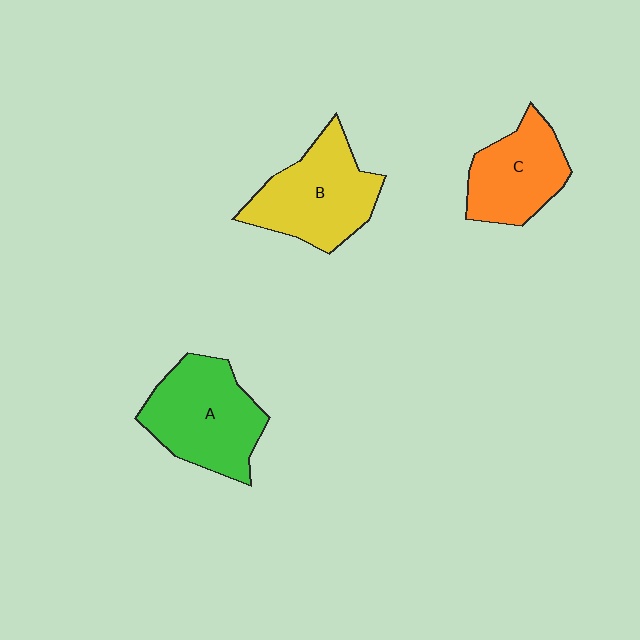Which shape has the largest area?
Shape A (green).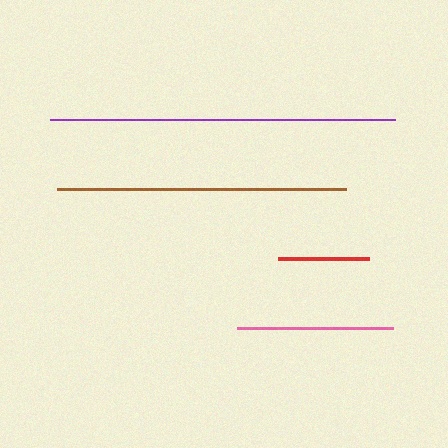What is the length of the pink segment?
The pink segment is approximately 156 pixels long.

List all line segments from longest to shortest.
From longest to shortest: purple, brown, pink, red.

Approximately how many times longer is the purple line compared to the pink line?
The purple line is approximately 2.2 times the length of the pink line.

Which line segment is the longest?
The purple line is the longest at approximately 346 pixels.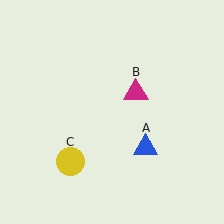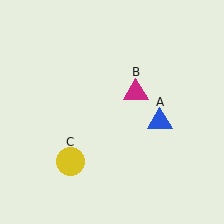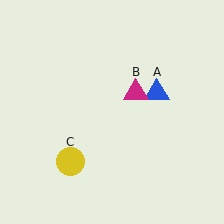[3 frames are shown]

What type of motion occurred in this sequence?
The blue triangle (object A) rotated counterclockwise around the center of the scene.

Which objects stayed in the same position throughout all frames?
Magenta triangle (object B) and yellow circle (object C) remained stationary.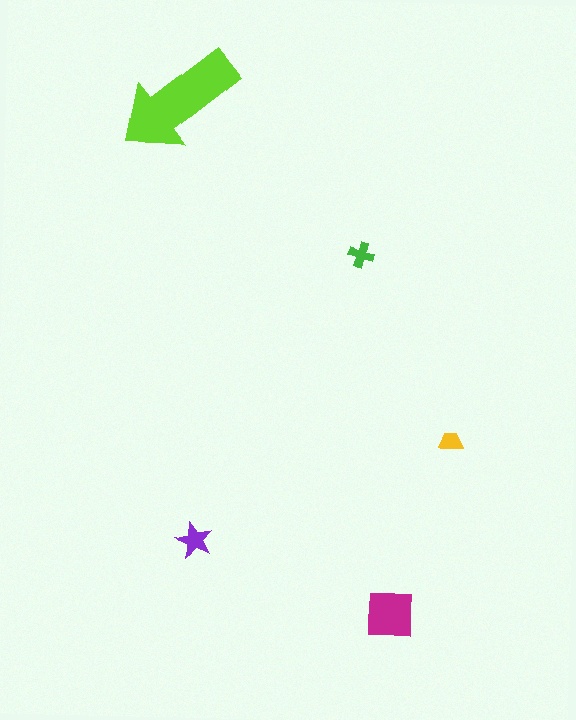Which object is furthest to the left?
The lime arrow is leftmost.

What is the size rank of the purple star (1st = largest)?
3rd.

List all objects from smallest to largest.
The yellow trapezoid, the green cross, the purple star, the magenta square, the lime arrow.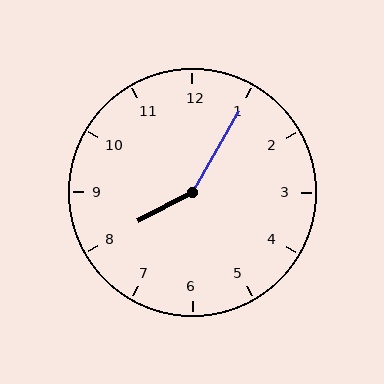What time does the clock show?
8:05.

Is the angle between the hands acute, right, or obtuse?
It is obtuse.